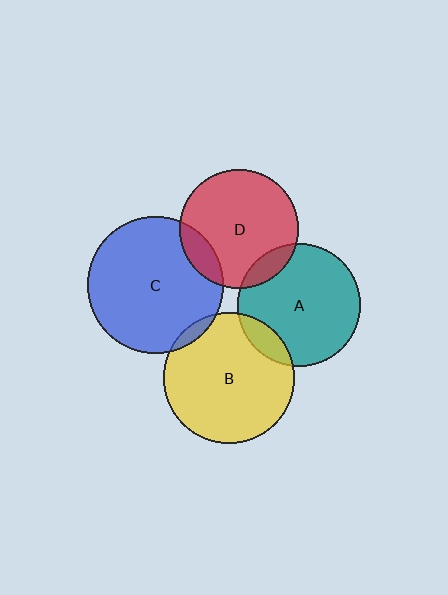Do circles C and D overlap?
Yes.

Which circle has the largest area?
Circle C (blue).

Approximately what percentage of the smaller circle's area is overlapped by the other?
Approximately 15%.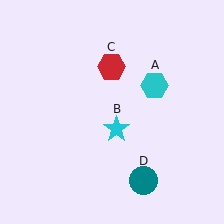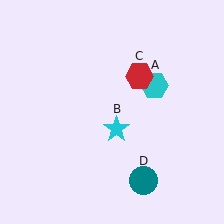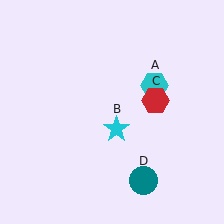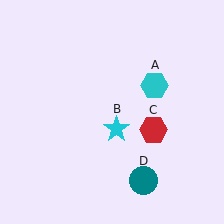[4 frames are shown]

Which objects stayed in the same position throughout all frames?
Cyan hexagon (object A) and cyan star (object B) and teal circle (object D) remained stationary.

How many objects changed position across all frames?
1 object changed position: red hexagon (object C).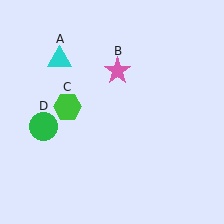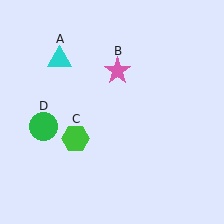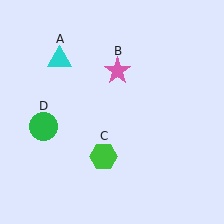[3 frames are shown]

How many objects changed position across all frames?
1 object changed position: green hexagon (object C).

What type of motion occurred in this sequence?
The green hexagon (object C) rotated counterclockwise around the center of the scene.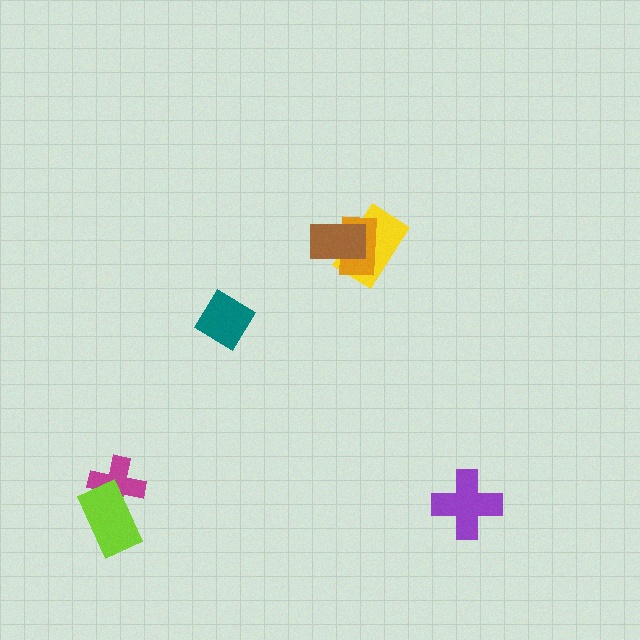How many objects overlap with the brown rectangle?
2 objects overlap with the brown rectangle.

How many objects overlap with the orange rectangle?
2 objects overlap with the orange rectangle.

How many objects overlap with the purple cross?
0 objects overlap with the purple cross.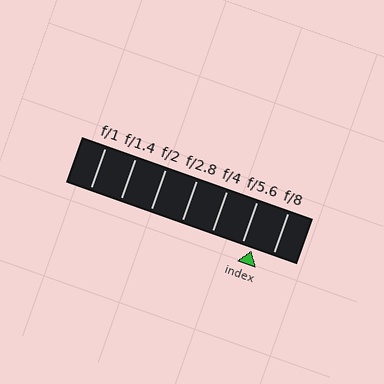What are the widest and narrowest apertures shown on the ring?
The widest aperture shown is f/1 and the narrowest is f/8.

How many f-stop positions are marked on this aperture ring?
There are 7 f-stop positions marked.